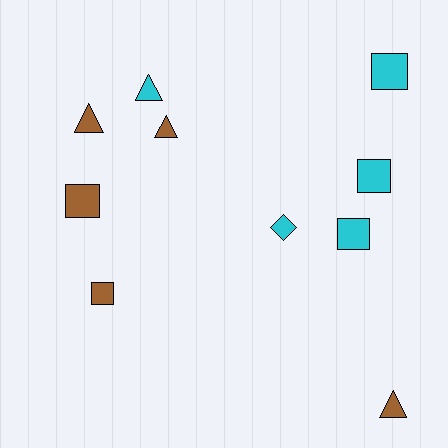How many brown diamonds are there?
There are no brown diamonds.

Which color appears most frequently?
Cyan, with 5 objects.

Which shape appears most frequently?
Square, with 5 objects.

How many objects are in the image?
There are 10 objects.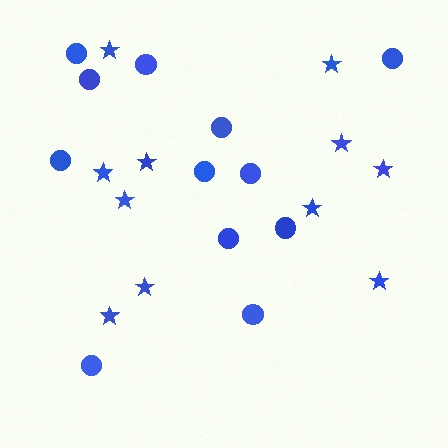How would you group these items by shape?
There are 2 groups: one group of stars (11) and one group of circles (12).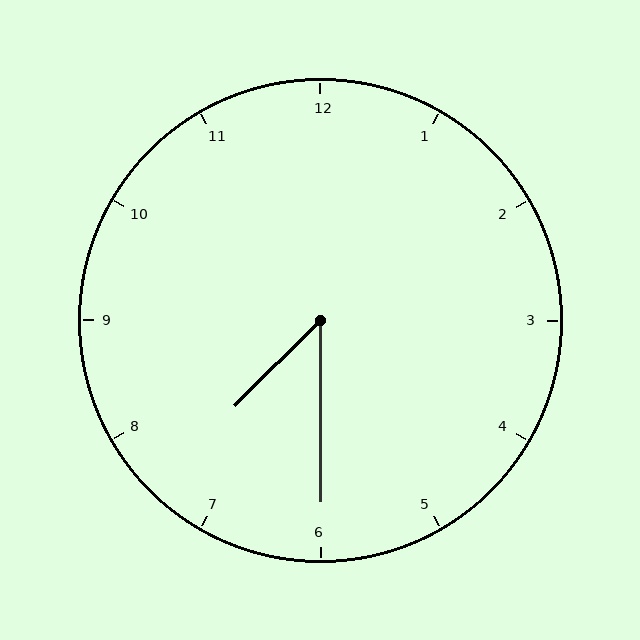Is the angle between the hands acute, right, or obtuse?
It is acute.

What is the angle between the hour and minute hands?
Approximately 45 degrees.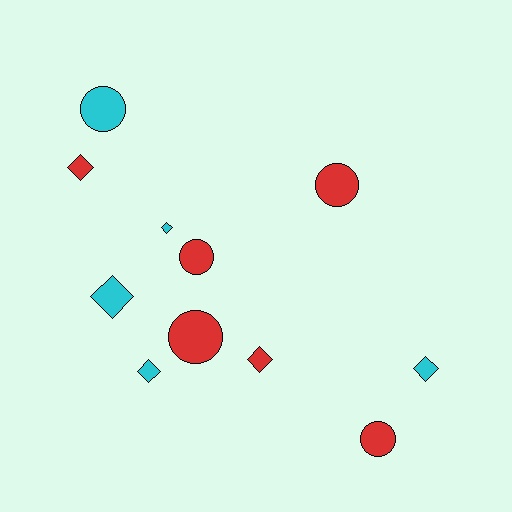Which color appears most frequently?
Red, with 6 objects.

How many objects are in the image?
There are 11 objects.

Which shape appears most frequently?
Diamond, with 6 objects.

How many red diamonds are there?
There are 2 red diamonds.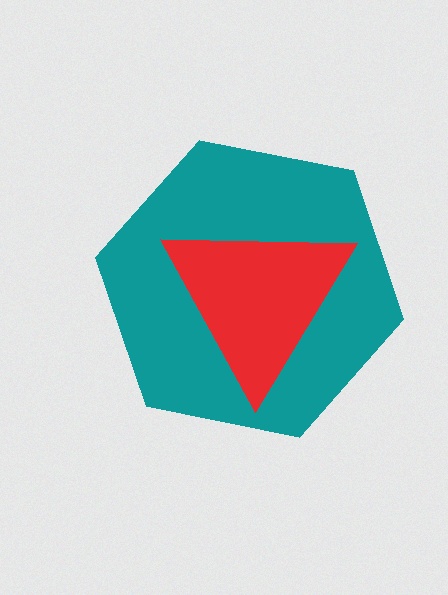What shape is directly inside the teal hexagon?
The red triangle.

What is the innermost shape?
The red triangle.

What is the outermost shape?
The teal hexagon.